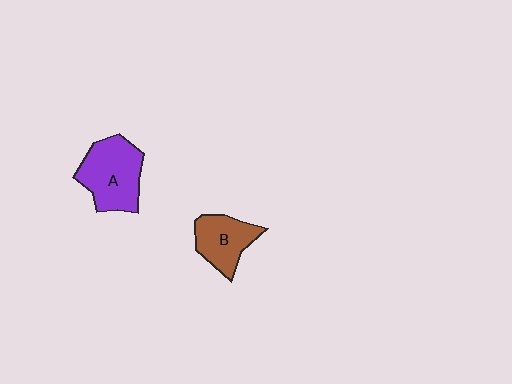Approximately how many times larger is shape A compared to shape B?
Approximately 1.4 times.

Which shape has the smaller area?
Shape B (brown).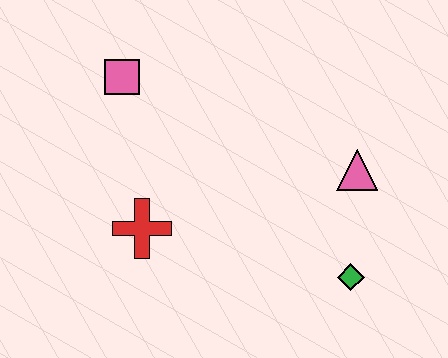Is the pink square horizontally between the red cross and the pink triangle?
No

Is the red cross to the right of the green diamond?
No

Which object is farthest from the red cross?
The pink triangle is farthest from the red cross.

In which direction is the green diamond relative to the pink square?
The green diamond is to the right of the pink square.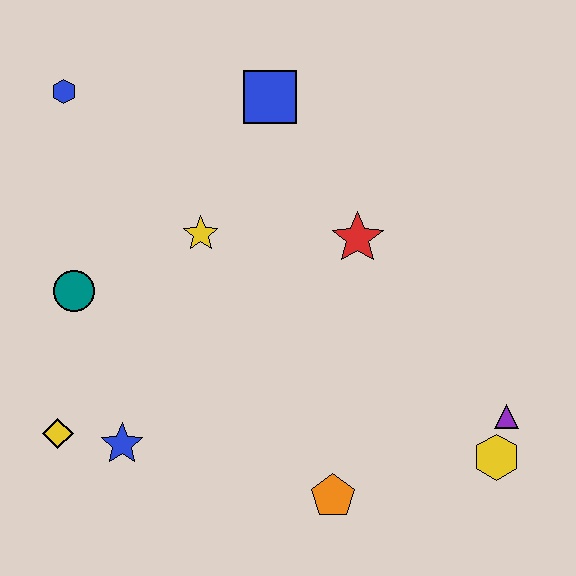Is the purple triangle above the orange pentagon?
Yes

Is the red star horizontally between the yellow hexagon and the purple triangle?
No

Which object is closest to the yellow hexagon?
The purple triangle is closest to the yellow hexagon.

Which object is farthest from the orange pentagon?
The blue hexagon is farthest from the orange pentagon.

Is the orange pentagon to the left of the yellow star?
No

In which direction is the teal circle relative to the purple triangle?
The teal circle is to the left of the purple triangle.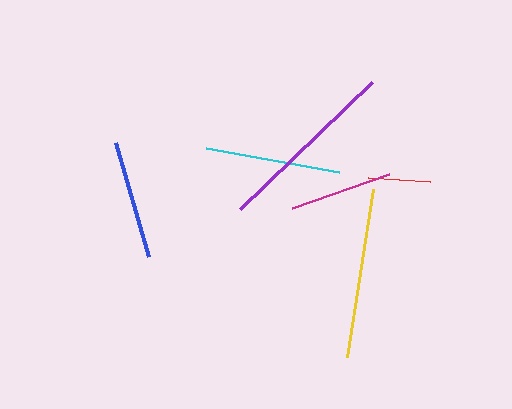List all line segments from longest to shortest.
From longest to shortest: purple, yellow, cyan, blue, magenta, red.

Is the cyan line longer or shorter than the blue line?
The cyan line is longer than the blue line.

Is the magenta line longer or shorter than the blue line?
The blue line is longer than the magenta line.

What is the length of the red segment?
The red segment is approximately 62 pixels long.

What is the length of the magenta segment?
The magenta segment is approximately 103 pixels long.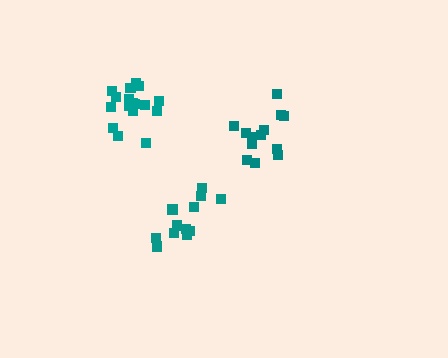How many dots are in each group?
Group 1: 13 dots, Group 2: 12 dots, Group 3: 17 dots (42 total).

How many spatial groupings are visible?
There are 3 spatial groupings.